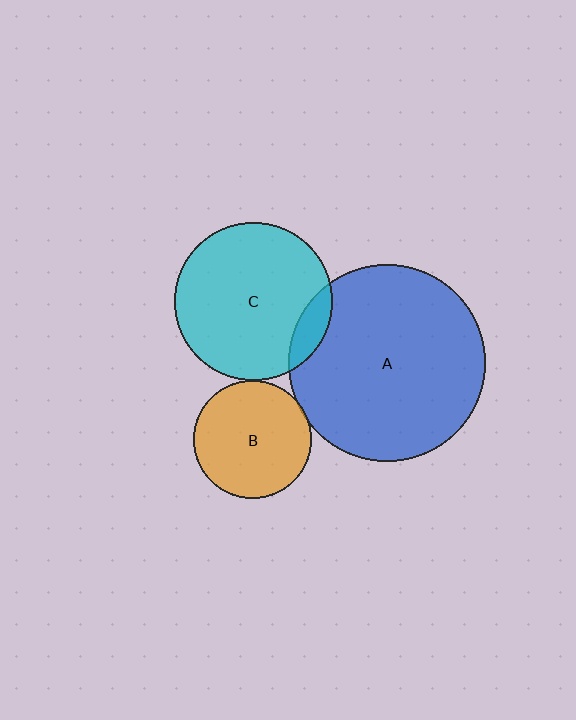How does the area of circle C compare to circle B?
Approximately 1.8 times.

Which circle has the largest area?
Circle A (blue).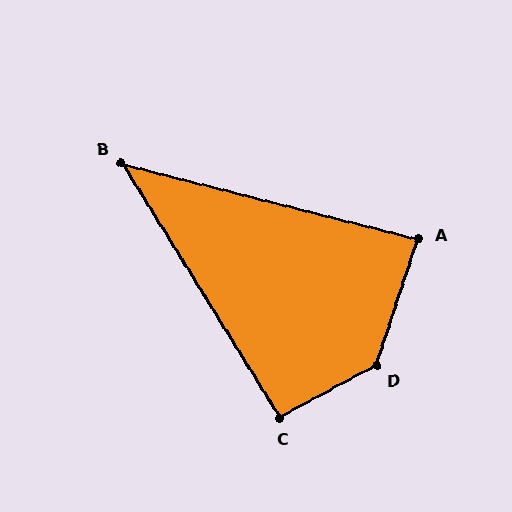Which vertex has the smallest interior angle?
B, at approximately 44 degrees.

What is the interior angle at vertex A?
Approximately 86 degrees (approximately right).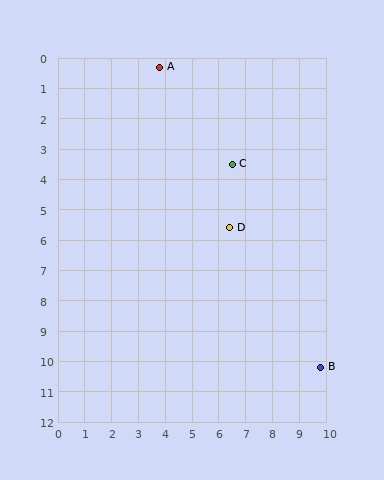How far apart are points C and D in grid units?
Points C and D are about 2.1 grid units apart.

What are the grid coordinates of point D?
Point D is at approximately (6.4, 5.6).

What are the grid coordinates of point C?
Point C is at approximately (6.5, 3.5).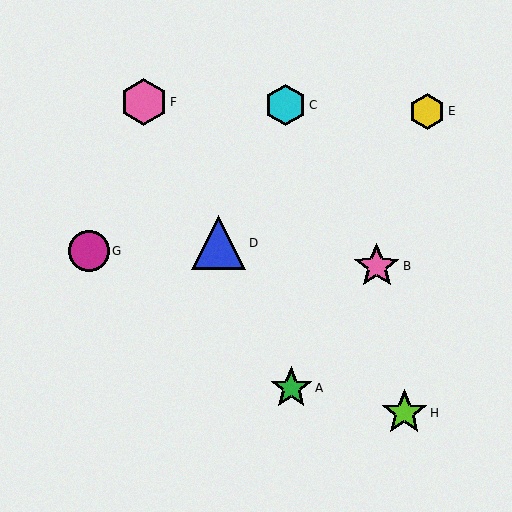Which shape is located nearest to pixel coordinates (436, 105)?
The yellow hexagon (labeled E) at (428, 112) is nearest to that location.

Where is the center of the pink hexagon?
The center of the pink hexagon is at (144, 102).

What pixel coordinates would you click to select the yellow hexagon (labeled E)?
Click at (428, 112) to select the yellow hexagon E.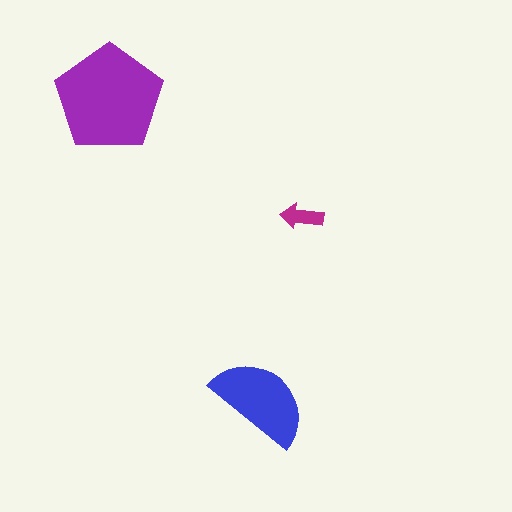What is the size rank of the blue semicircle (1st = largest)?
2nd.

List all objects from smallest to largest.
The magenta arrow, the blue semicircle, the purple pentagon.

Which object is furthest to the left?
The purple pentagon is leftmost.